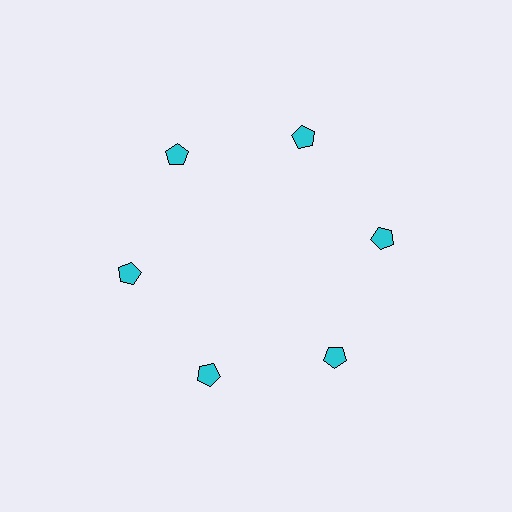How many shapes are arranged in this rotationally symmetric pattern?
There are 6 shapes, arranged in 6 groups of 1.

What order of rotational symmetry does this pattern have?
This pattern has 6-fold rotational symmetry.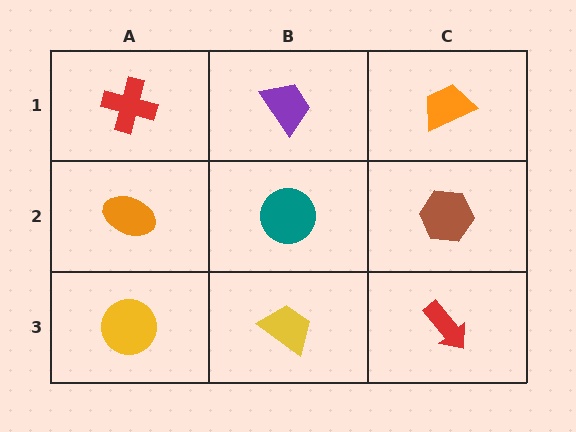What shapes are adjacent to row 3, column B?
A teal circle (row 2, column B), a yellow circle (row 3, column A), a red arrow (row 3, column C).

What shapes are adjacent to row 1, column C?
A brown hexagon (row 2, column C), a purple trapezoid (row 1, column B).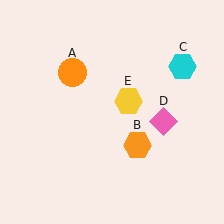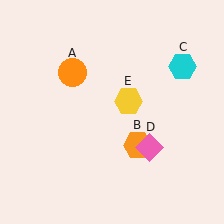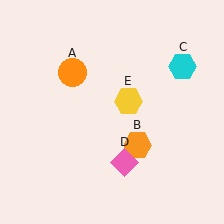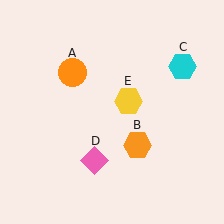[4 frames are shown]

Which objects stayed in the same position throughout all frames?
Orange circle (object A) and orange hexagon (object B) and cyan hexagon (object C) and yellow hexagon (object E) remained stationary.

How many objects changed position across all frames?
1 object changed position: pink diamond (object D).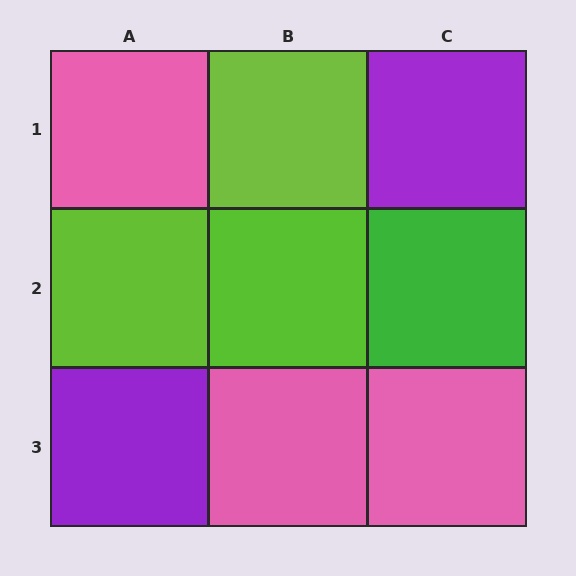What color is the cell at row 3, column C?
Pink.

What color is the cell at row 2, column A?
Lime.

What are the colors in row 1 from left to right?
Pink, lime, purple.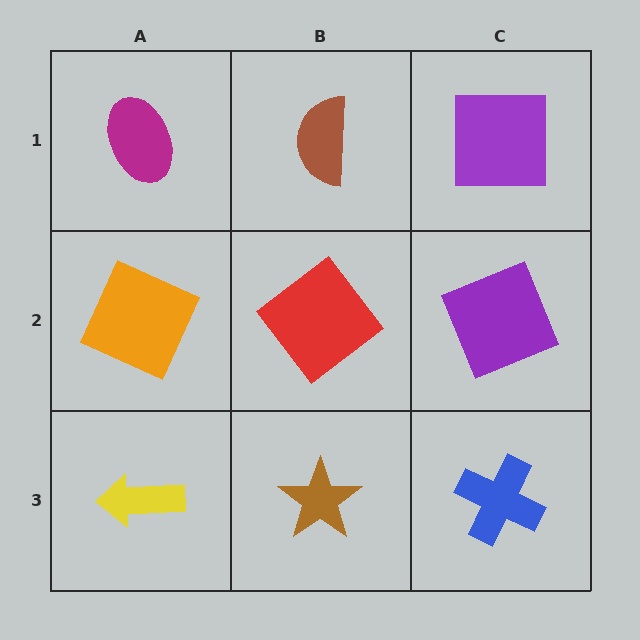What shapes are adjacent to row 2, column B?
A brown semicircle (row 1, column B), a brown star (row 3, column B), an orange square (row 2, column A), a purple square (row 2, column C).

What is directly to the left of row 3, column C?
A brown star.